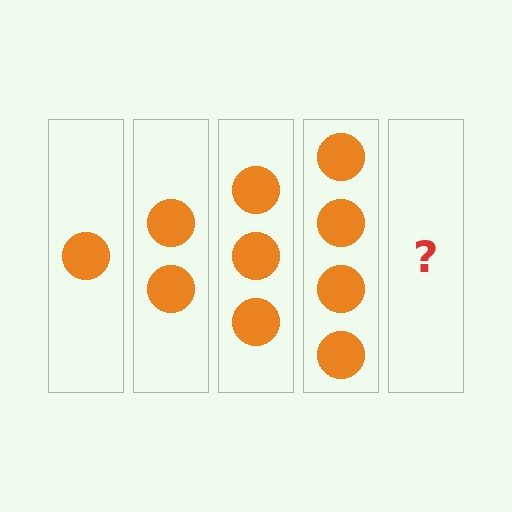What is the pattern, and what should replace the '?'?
The pattern is that each step adds one more circle. The '?' should be 5 circles.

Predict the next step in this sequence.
The next step is 5 circles.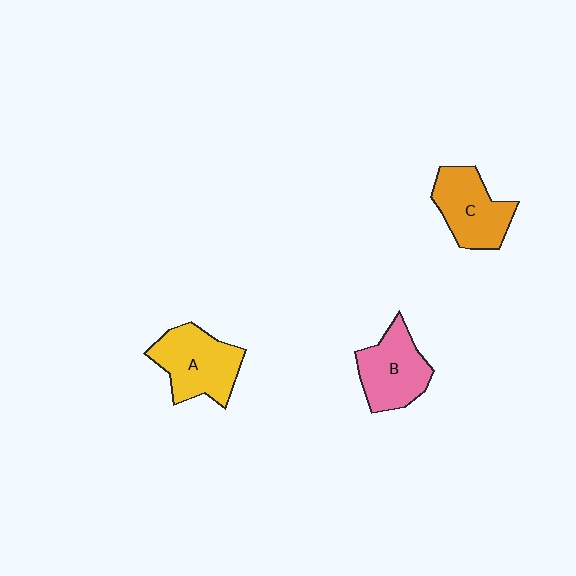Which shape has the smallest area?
Shape B (pink).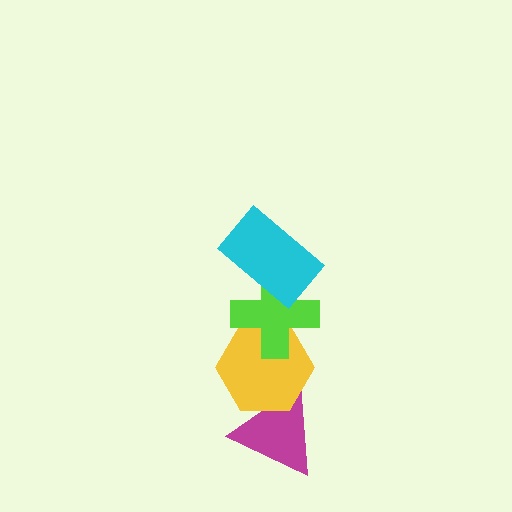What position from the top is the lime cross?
The lime cross is 2nd from the top.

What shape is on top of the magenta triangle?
The yellow hexagon is on top of the magenta triangle.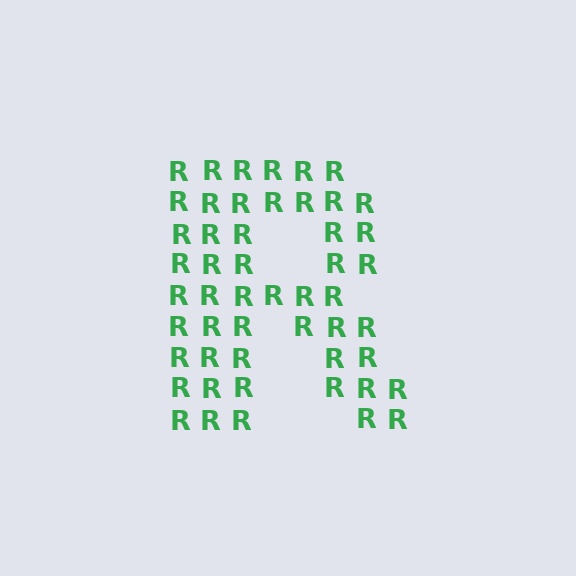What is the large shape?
The large shape is the letter R.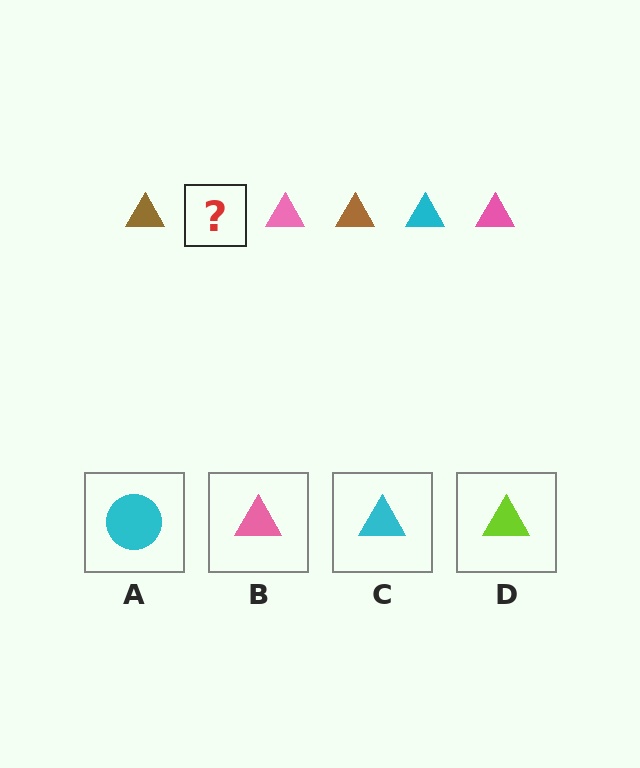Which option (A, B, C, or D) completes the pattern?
C.